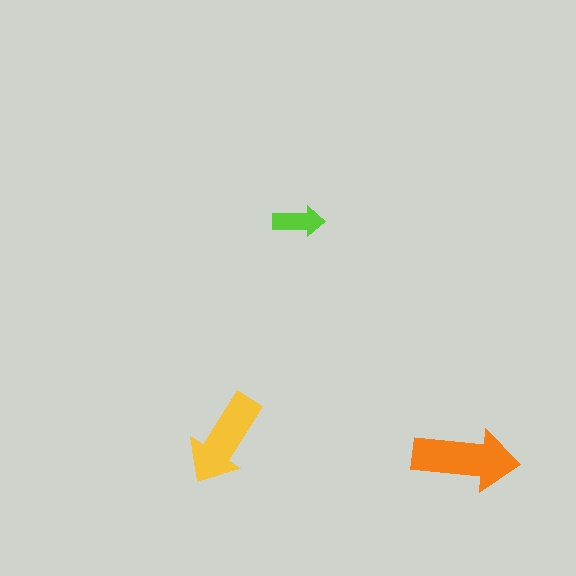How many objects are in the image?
There are 3 objects in the image.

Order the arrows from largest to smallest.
the orange one, the yellow one, the lime one.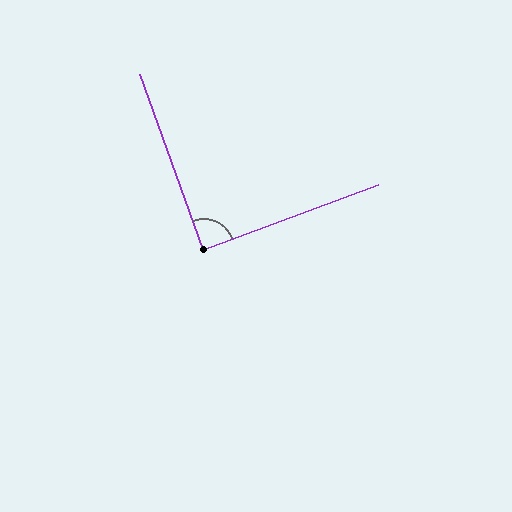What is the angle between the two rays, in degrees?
Approximately 90 degrees.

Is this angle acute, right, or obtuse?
It is approximately a right angle.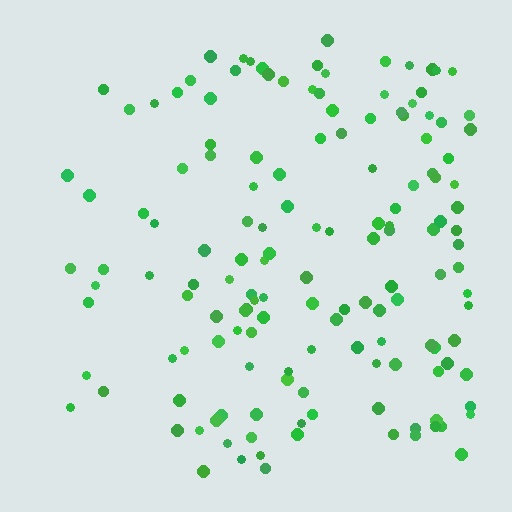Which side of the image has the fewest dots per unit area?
The left.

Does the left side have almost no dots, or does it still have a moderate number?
Still a moderate number, just noticeably fewer than the right.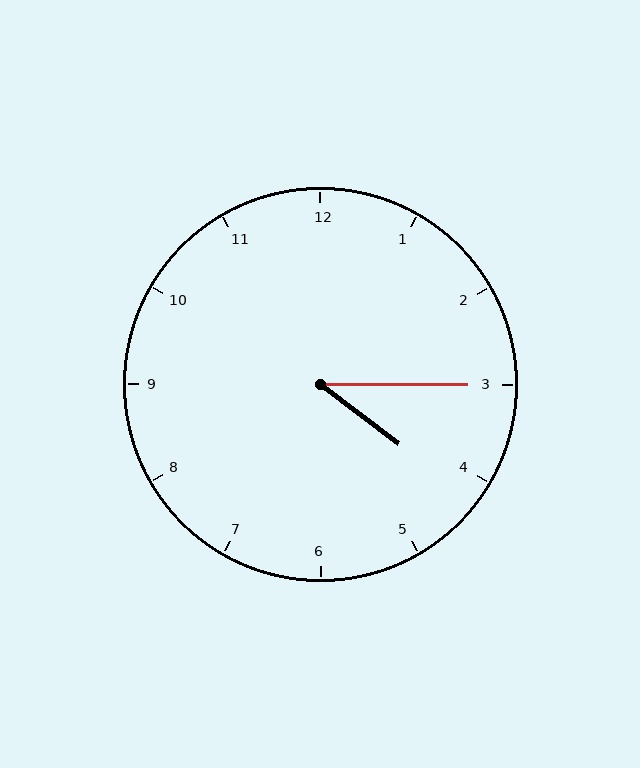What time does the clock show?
4:15.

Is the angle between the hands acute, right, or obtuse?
It is acute.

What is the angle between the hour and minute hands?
Approximately 38 degrees.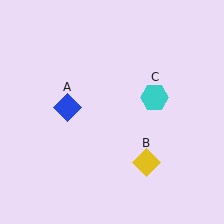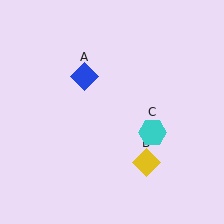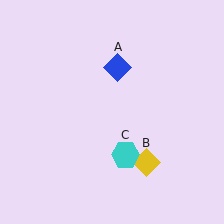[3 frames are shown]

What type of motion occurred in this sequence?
The blue diamond (object A), cyan hexagon (object C) rotated clockwise around the center of the scene.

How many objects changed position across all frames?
2 objects changed position: blue diamond (object A), cyan hexagon (object C).